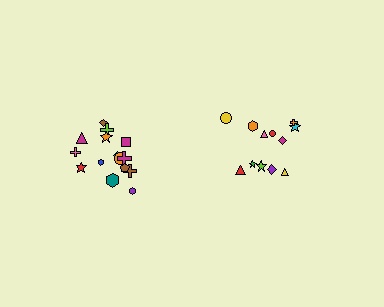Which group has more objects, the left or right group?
The left group.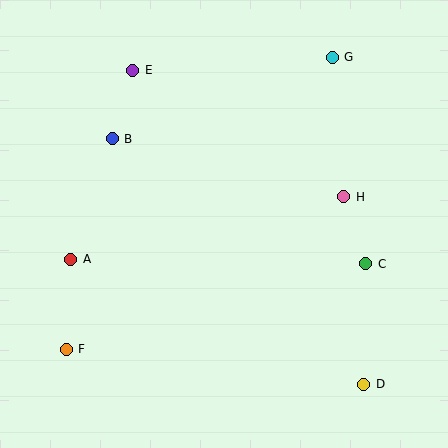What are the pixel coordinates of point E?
Point E is at (133, 70).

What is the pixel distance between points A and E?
The distance between A and E is 199 pixels.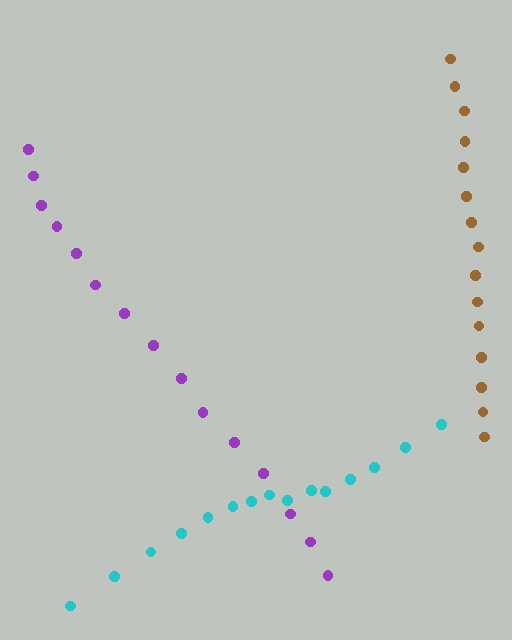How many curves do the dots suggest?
There are 3 distinct paths.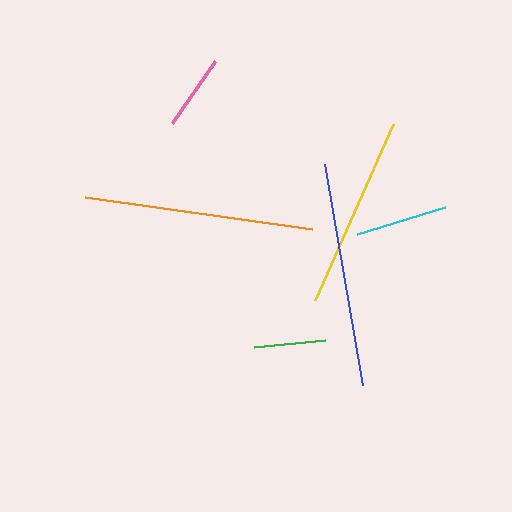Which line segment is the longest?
The orange line is the longest at approximately 229 pixels.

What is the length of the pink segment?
The pink segment is approximately 75 pixels long.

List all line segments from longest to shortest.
From longest to shortest: orange, blue, yellow, cyan, pink, green.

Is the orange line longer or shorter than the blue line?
The orange line is longer than the blue line.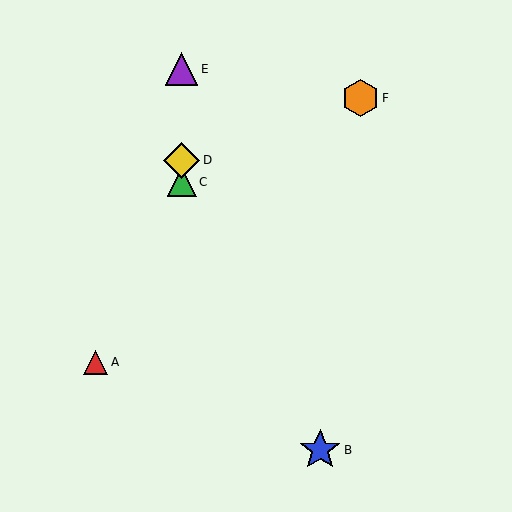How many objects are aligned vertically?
3 objects (C, D, E) are aligned vertically.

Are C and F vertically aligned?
No, C is at x≈182 and F is at x≈360.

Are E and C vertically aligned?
Yes, both are at x≈182.